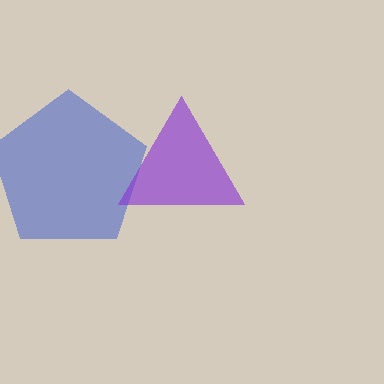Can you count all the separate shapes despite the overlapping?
Yes, there are 2 separate shapes.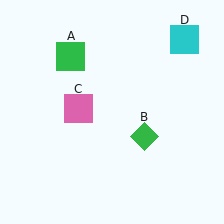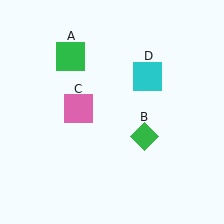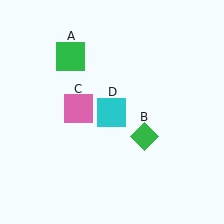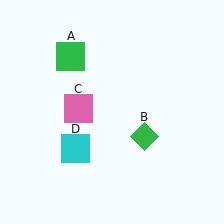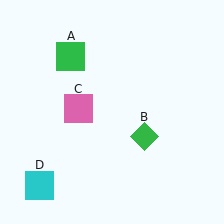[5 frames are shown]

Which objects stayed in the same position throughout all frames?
Green square (object A) and green diamond (object B) and pink square (object C) remained stationary.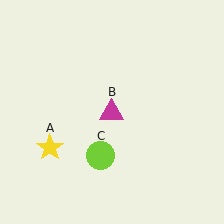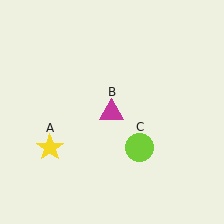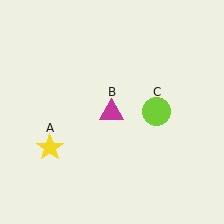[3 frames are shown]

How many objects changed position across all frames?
1 object changed position: lime circle (object C).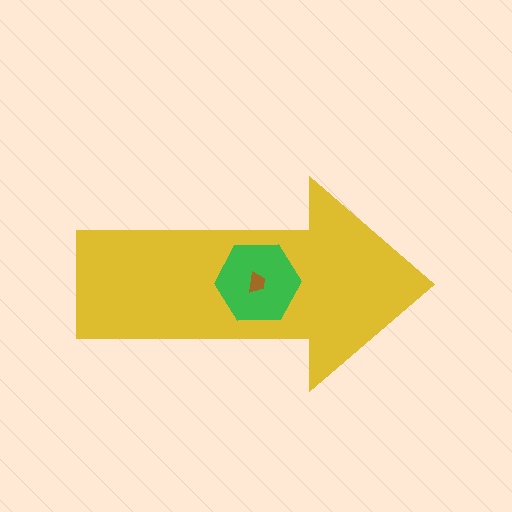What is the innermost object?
The brown trapezoid.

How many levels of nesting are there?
3.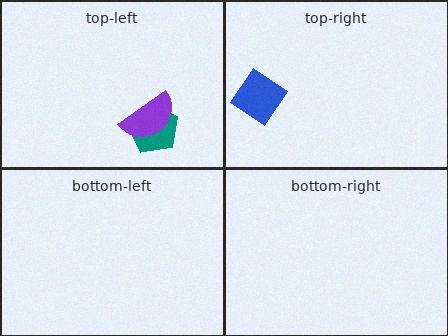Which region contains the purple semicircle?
The top-left region.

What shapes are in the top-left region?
The teal pentagon, the purple semicircle.